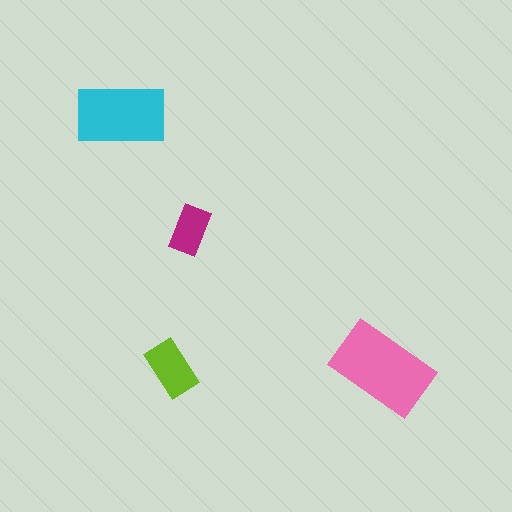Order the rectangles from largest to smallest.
the pink one, the cyan one, the lime one, the magenta one.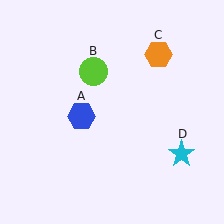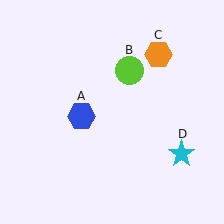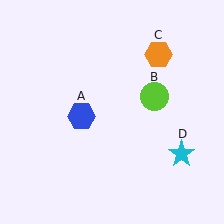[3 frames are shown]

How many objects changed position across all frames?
1 object changed position: lime circle (object B).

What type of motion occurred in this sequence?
The lime circle (object B) rotated clockwise around the center of the scene.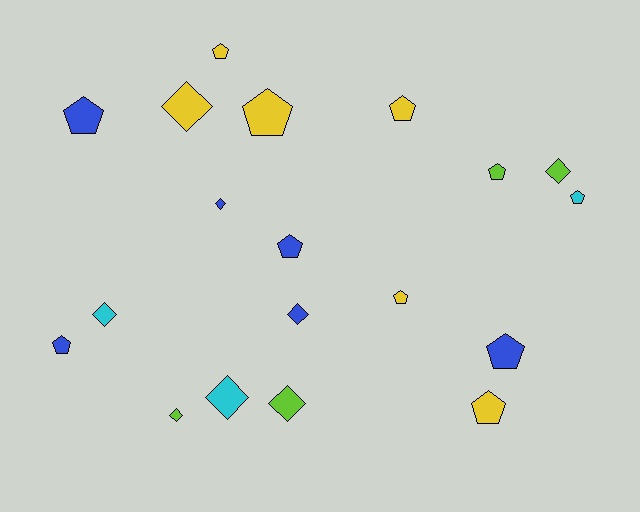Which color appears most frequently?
Blue, with 6 objects.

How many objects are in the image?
There are 19 objects.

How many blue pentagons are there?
There are 4 blue pentagons.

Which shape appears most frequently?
Pentagon, with 11 objects.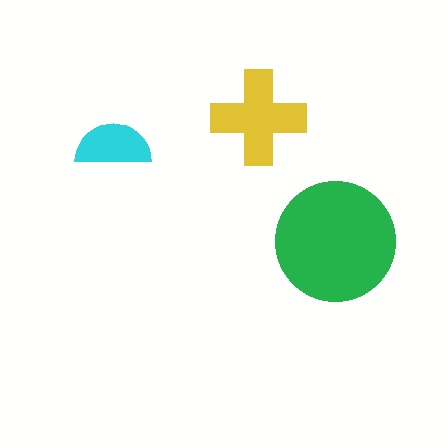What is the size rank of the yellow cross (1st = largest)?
2nd.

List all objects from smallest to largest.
The cyan semicircle, the yellow cross, the green circle.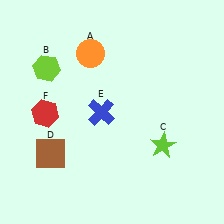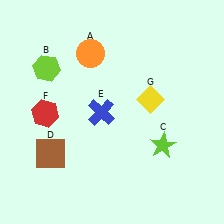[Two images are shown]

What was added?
A yellow diamond (G) was added in Image 2.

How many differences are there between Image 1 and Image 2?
There is 1 difference between the two images.